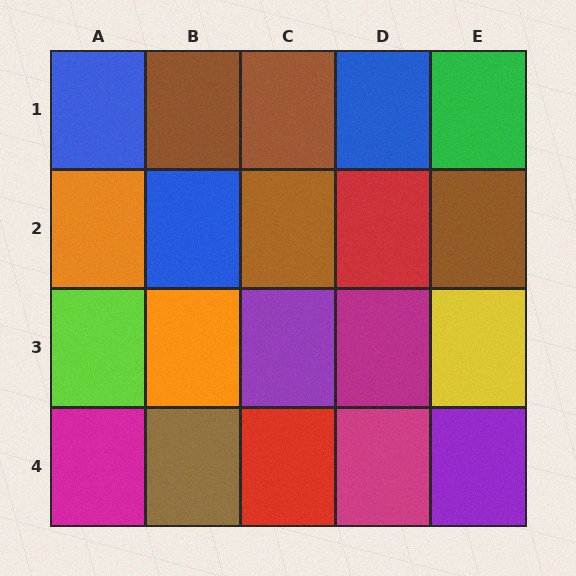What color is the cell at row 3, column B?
Orange.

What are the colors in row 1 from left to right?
Blue, brown, brown, blue, green.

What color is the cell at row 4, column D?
Magenta.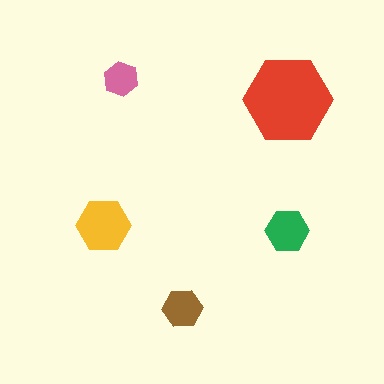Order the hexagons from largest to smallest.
the red one, the yellow one, the green one, the brown one, the pink one.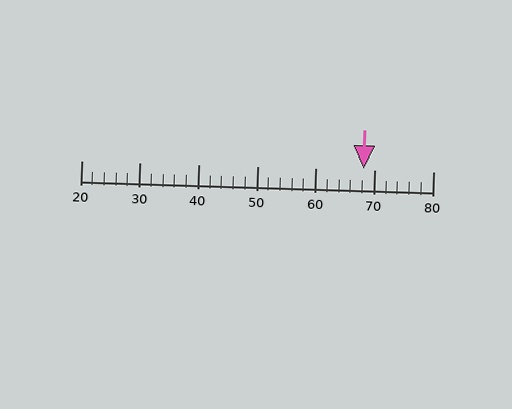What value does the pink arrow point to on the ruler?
The pink arrow points to approximately 68.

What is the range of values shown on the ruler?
The ruler shows values from 20 to 80.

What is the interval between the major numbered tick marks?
The major tick marks are spaced 10 units apart.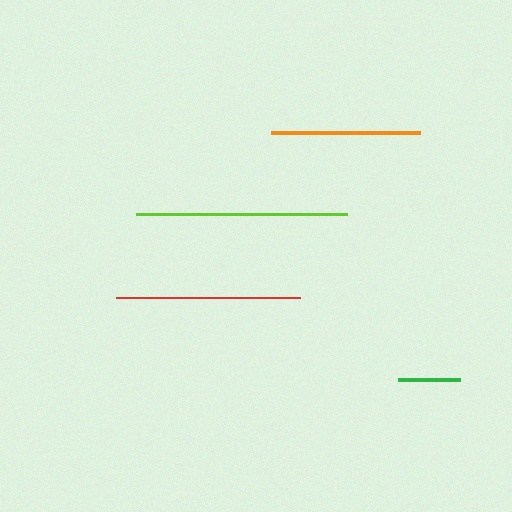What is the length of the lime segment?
The lime segment is approximately 211 pixels long.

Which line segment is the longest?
The lime line is the longest at approximately 211 pixels.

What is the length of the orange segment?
The orange segment is approximately 148 pixels long.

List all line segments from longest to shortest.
From longest to shortest: lime, red, orange, green.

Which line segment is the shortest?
The green line is the shortest at approximately 62 pixels.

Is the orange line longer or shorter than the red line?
The red line is longer than the orange line.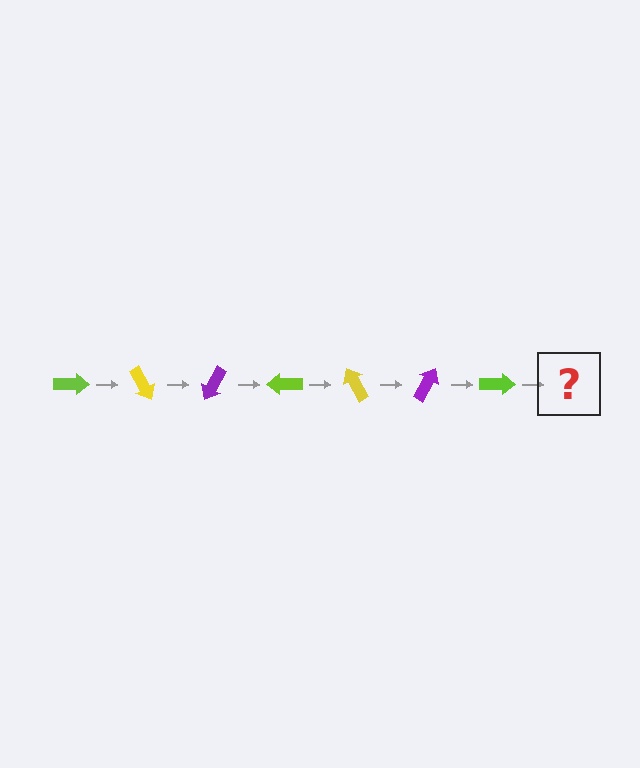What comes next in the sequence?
The next element should be a yellow arrow, rotated 420 degrees from the start.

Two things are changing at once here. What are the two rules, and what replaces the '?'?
The two rules are that it rotates 60 degrees each step and the color cycles through lime, yellow, and purple. The '?' should be a yellow arrow, rotated 420 degrees from the start.